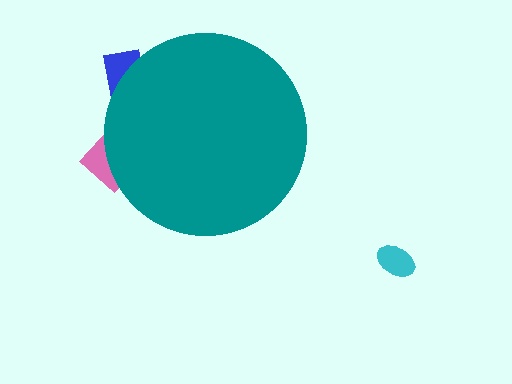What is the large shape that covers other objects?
A teal circle.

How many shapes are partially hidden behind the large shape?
2 shapes are partially hidden.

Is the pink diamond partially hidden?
Yes, the pink diamond is partially hidden behind the teal circle.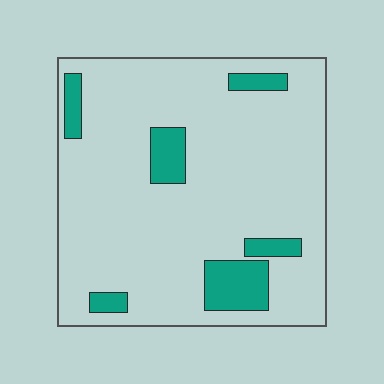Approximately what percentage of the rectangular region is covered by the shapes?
Approximately 15%.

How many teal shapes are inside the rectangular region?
6.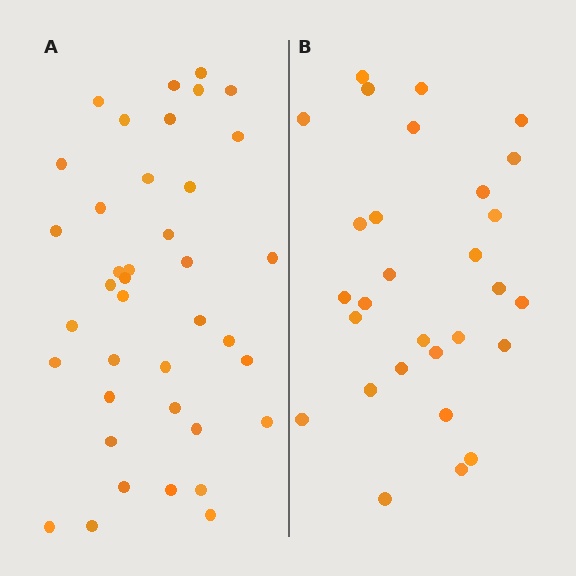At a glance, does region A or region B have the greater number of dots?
Region A (the left region) has more dots.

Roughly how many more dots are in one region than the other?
Region A has roughly 10 or so more dots than region B.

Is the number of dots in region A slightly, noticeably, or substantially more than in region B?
Region A has noticeably more, but not dramatically so. The ratio is roughly 1.3 to 1.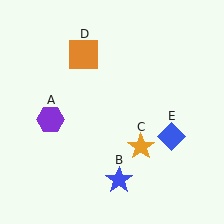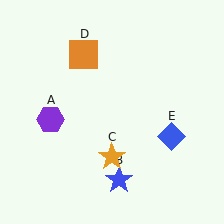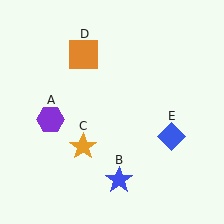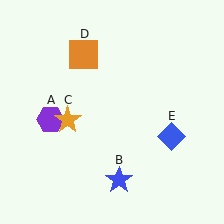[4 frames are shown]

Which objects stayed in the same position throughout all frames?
Purple hexagon (object A) and blue star (object B) and orange square (object D) and blue diamond (object E) remained stationary.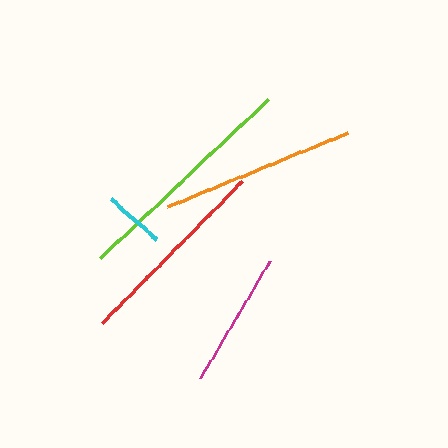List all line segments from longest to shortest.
From longest to shortest: lime, red, orange, magenta, cyan.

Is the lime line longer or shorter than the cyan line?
The lime line is longer than the cyan line.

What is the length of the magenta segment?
The magenta segment is approximately 137 pixels long.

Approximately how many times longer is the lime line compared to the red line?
The lime line is approximately 1.2 times the length of the red line.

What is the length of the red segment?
The red segment is approximately 201 pixels long.